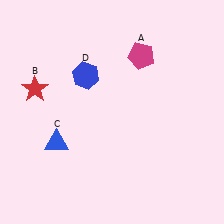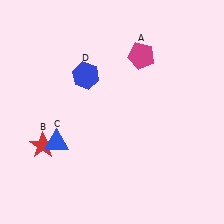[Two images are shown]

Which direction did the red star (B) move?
The red star (B) moved down.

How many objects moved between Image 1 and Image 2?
1 object moved between the two images.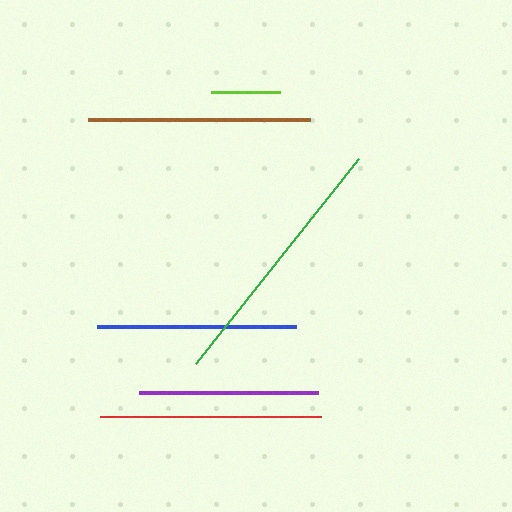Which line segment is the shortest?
The lime line is the shortest at approximately 69 pixels.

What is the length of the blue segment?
The blue segment is approximately 199 pixels long.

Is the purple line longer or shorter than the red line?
The red line is longer than the purple line.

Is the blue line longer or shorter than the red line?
The red line is longer than the blue line.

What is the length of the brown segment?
The brown segment is approximately 223 pixels long.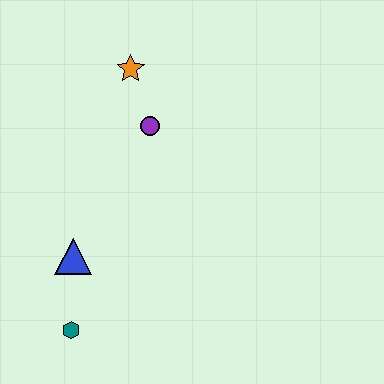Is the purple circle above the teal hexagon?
Yes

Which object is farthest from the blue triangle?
The orange star is farthest from the blue triangle.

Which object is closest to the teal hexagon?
The blue triangle is closest to the teal hexagon.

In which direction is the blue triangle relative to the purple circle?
The blue triangle is below the purple circle.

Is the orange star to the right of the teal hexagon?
Yes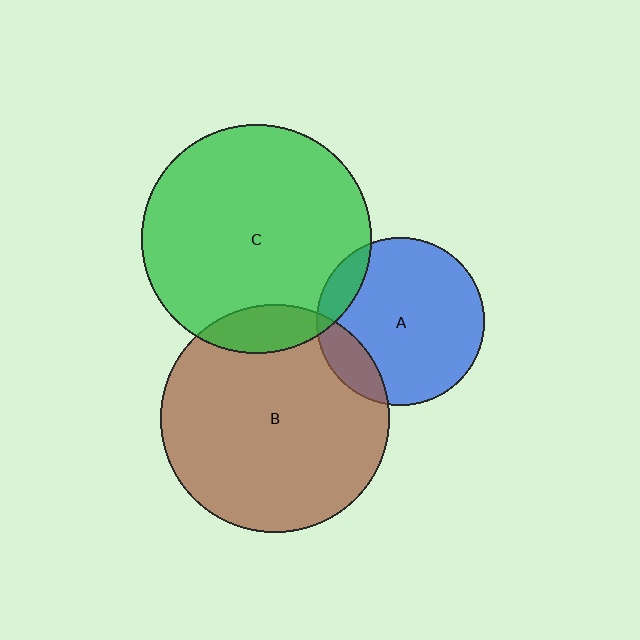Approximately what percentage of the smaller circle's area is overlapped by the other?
Approximately 15%.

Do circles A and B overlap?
Yes.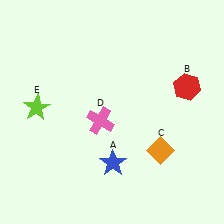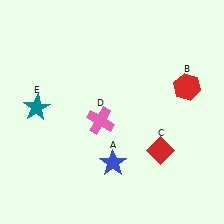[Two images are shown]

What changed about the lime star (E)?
In Image 1, E is lime. In Image 2, it changed to teal.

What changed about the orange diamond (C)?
In Image 1, C is orange. In Image 2, it changed to red.